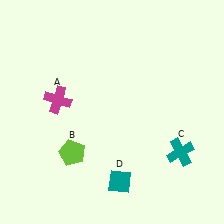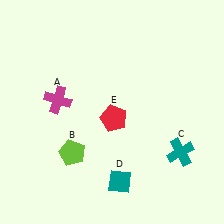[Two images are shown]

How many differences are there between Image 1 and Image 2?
There is 1 difference between the two images.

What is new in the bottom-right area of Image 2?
A red pentagon (E) was added in the bottom-right area of Image 2.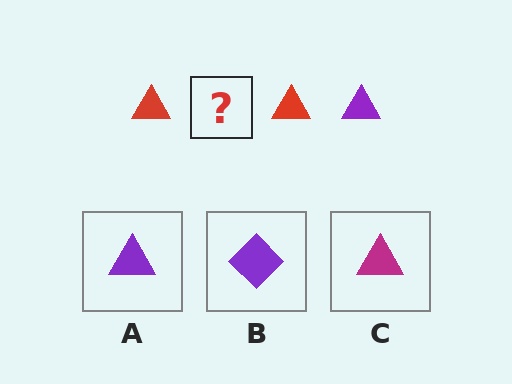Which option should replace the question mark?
Option A.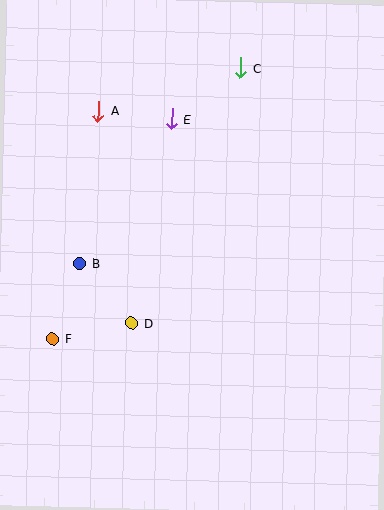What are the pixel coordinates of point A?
Point A is at (98, 111).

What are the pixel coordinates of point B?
Point B is at (79, 263).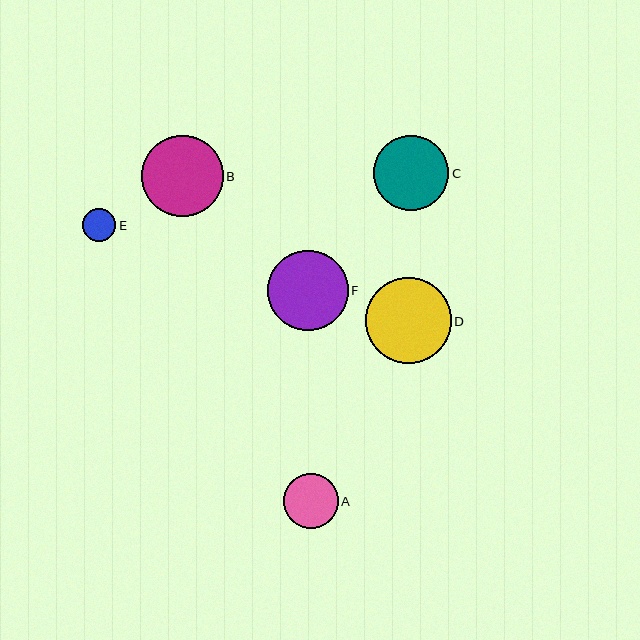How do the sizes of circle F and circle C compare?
Circle F and circle C are approximately the same size.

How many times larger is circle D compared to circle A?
Circle D is approximately 1.6 times the size of circle A.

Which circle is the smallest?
Circle E is the smallest with a size of approximately 33 pixels.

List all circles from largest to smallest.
From largest to smallest: D, B, F, C, A, E.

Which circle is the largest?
Circle D is the largest with a size of approximately 86 pixels.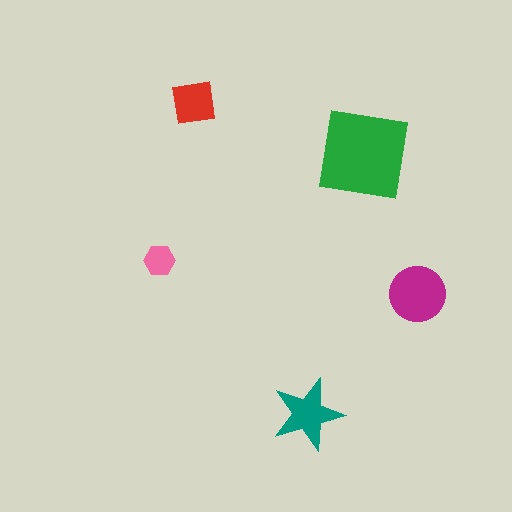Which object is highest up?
The red square is topmost.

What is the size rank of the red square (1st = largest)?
4th.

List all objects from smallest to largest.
The pink hexagon, the red square, the teal star, the magenta circle, the green square.